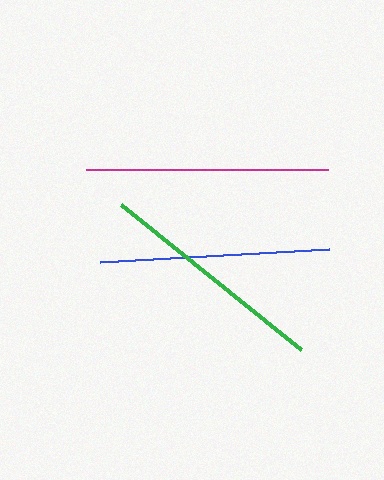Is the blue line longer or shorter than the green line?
The green line is longer than the blue line.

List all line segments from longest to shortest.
From longest to shortest: magenta, green, blue.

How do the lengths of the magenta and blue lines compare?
The magenta and blue lines are approximately the same length.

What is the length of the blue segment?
The blue segment is approximately 230 pixels long.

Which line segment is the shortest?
The blue line is the shortest at approximately 230 pixels.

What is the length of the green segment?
The green segment is approximately 231 pixels long.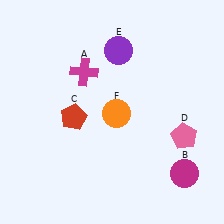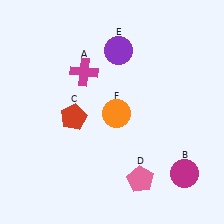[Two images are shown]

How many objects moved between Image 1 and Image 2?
1 object moved between the two images.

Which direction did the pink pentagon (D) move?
The pink pentagon (D) moved left.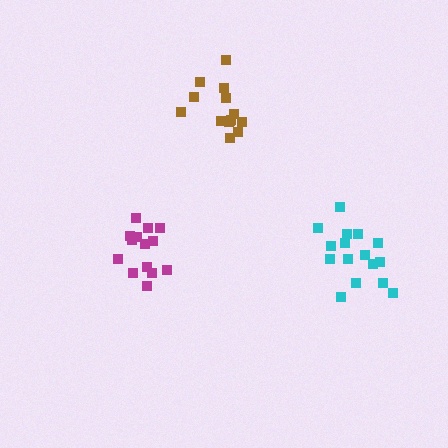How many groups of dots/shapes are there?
There are 3 groups.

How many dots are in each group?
Group 1: 16 dots, Group 2: 14 dots, Group 3: 14 dots (44 total).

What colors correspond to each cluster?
The clusters are colored: cyan, brown, magenta.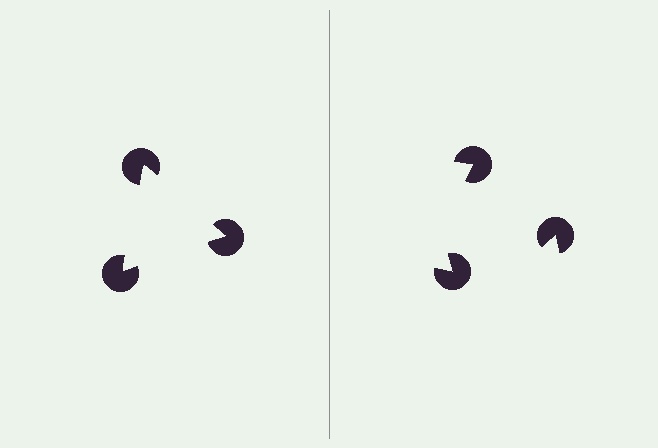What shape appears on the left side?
An illusory triangle.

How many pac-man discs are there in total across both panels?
6 — 3 on each side.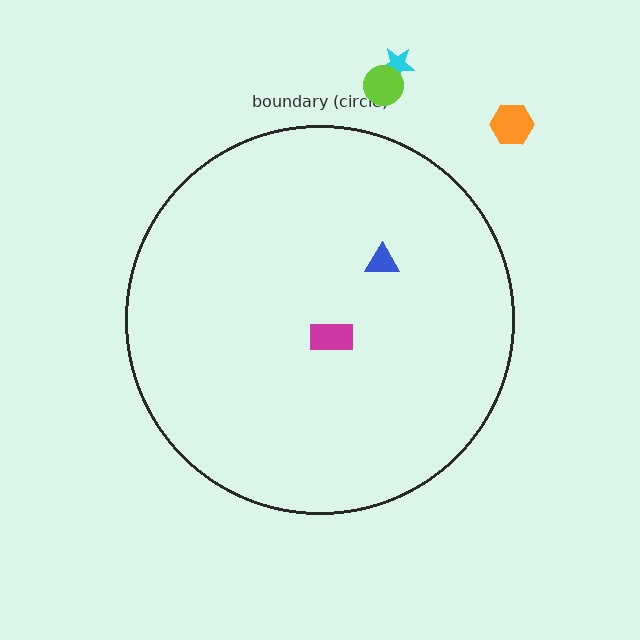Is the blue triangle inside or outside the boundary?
Inside.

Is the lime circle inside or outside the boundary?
Outside.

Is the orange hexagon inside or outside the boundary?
Outside.